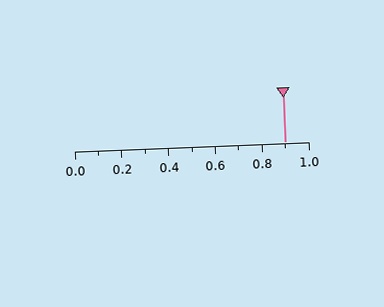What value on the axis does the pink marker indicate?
The marker indicates approximately 0.9.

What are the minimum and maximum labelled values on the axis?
The axis runs from 0.0 to 1.0.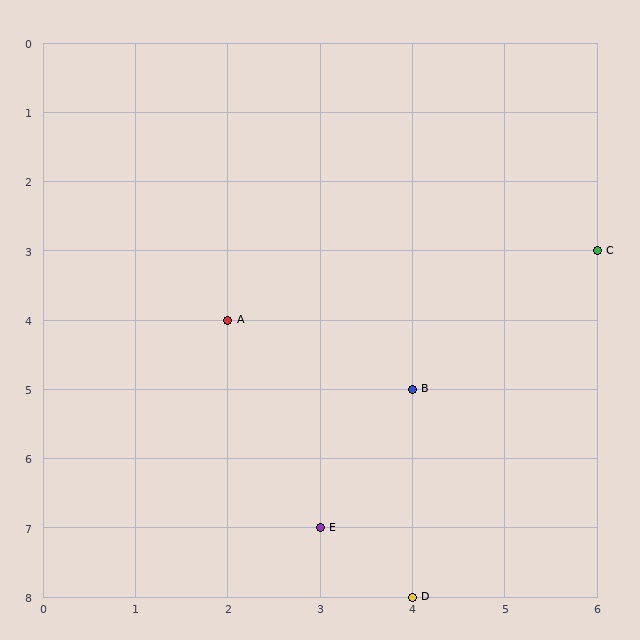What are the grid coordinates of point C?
Point C is at grid coordinates (6, 3).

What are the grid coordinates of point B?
Point B is at grid coordinates (4, 5).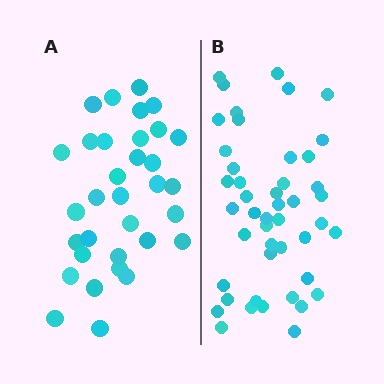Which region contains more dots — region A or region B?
Region B (the right region) has more dots.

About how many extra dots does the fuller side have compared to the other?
Region B has approximately 15 more dots than region A.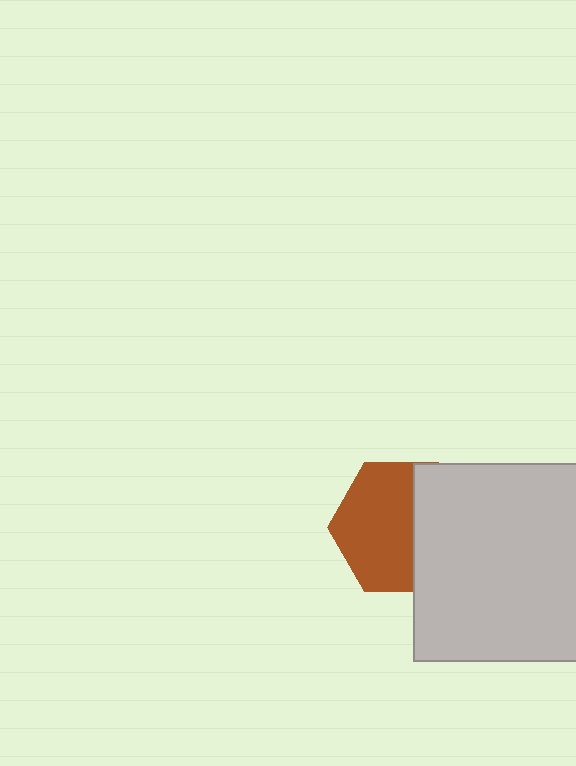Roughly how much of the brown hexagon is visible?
About half of it is visible (roughly 61%).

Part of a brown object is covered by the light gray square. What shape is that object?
It is a hexagon.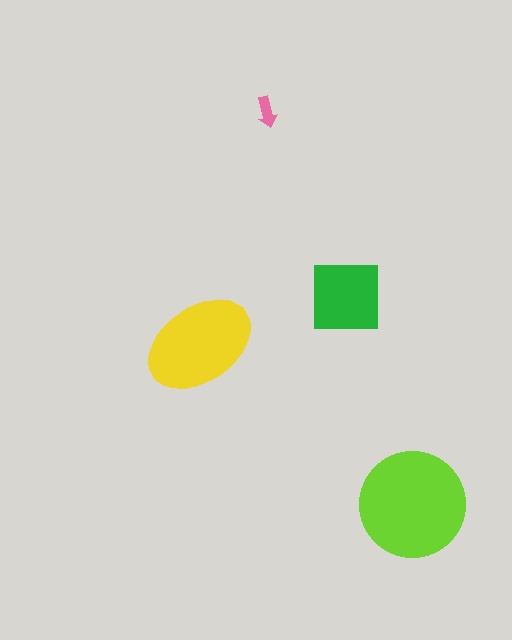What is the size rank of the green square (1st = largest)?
3rd.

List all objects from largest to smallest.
The lime circle, the yellow ellipse, the green square, the pink arrow.